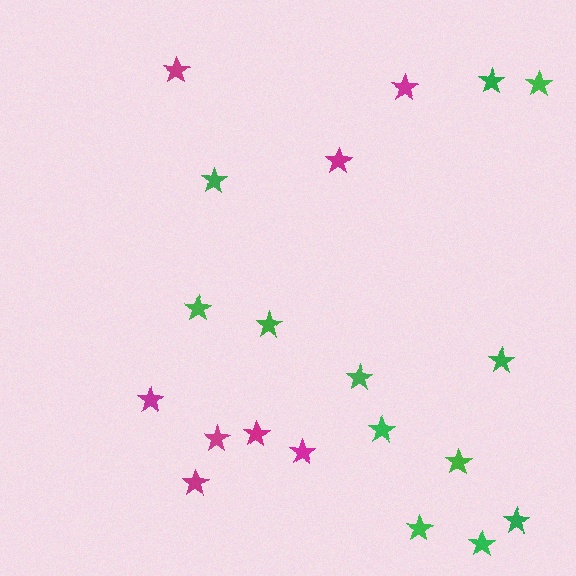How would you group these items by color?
There are 2 groups: one group of magenta stars (8) and one group of green stars (12).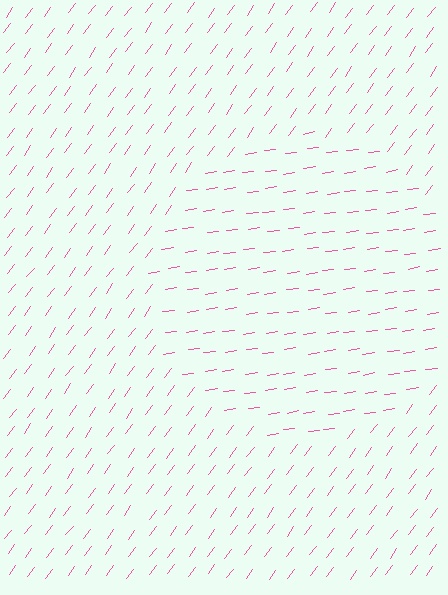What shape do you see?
I see a circle.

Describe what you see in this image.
The image is filled with small pink line segments. A circle region in the image has lines oriented differently from the surrounding lines, creating a visible texture boundary.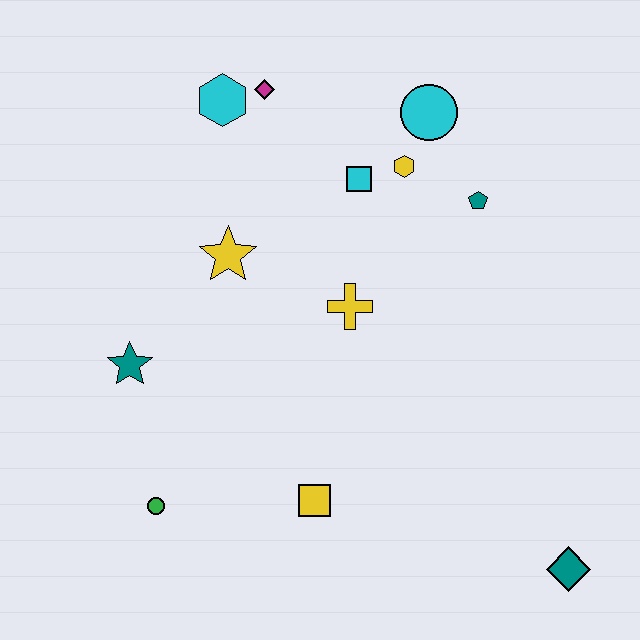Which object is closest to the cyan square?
The yellow hexagon is closest to the cyan square.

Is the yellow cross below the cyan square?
Yes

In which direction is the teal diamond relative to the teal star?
The teal diamond is to the right of the teal star.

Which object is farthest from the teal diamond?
The cyan hexagon is farthest from the teal diamond.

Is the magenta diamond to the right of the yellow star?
Yes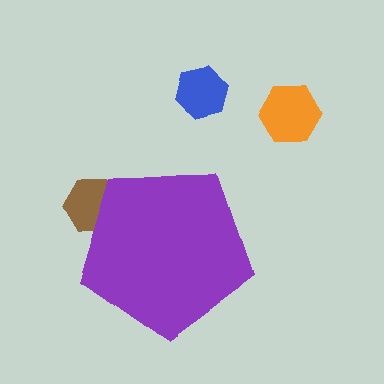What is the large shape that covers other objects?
A purple pentagon.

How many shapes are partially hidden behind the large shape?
1 shape is partially hidden.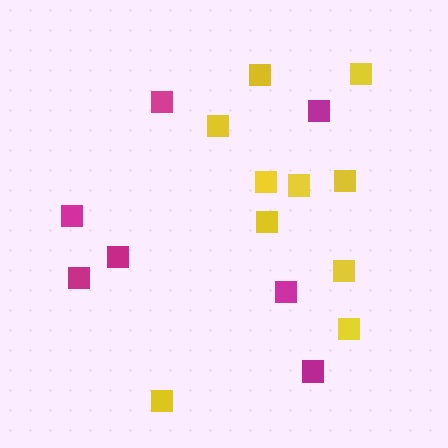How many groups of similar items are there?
There are 2 groups: one group of magenta squares (7) and one group of yellow squares (10).